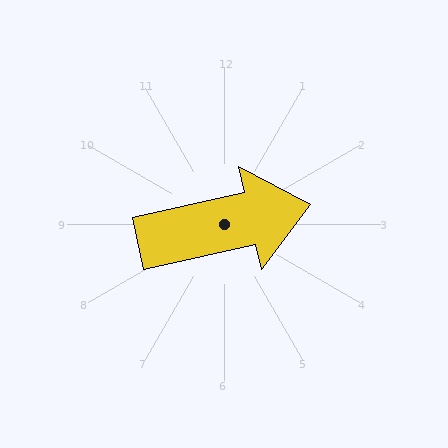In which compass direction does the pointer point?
East.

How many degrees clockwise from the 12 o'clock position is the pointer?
Approximately 77 degrees.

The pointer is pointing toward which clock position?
Roughly 3 o'clock.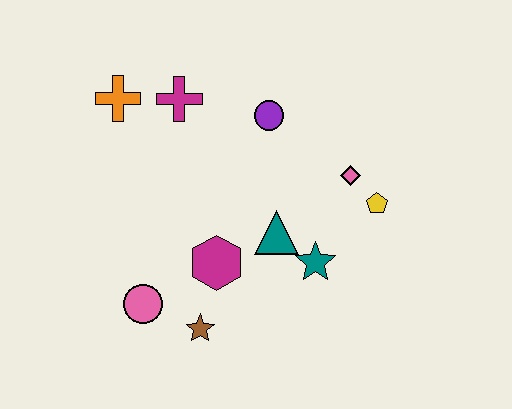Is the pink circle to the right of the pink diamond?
No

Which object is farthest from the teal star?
The orange cross is farthest from the teal star.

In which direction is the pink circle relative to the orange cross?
The pink circle is below the orange cross.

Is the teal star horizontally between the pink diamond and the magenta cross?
Yes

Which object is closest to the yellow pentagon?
The pink diamond is closest to the yellow pentagon.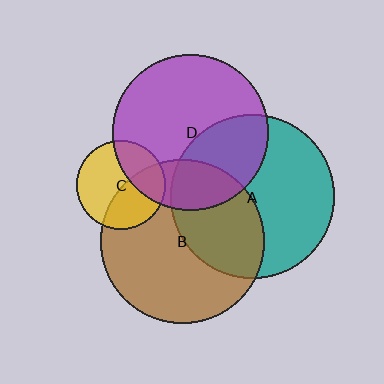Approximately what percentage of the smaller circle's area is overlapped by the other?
Approximately 20%.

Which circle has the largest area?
Circle B (brown).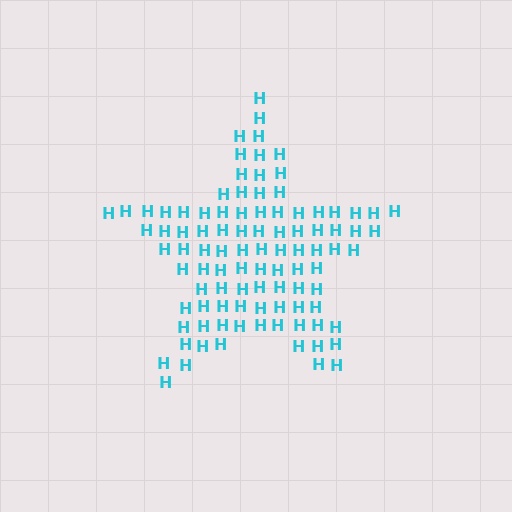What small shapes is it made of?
It is made of small letter H's.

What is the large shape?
The large shape is a star.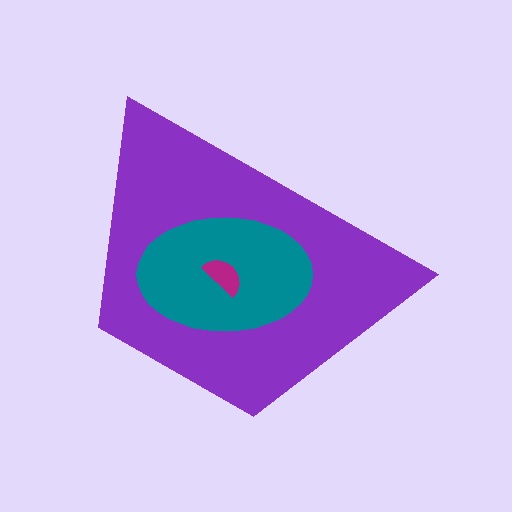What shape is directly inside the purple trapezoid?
The teal ellipse.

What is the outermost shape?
The purple trapezoid.